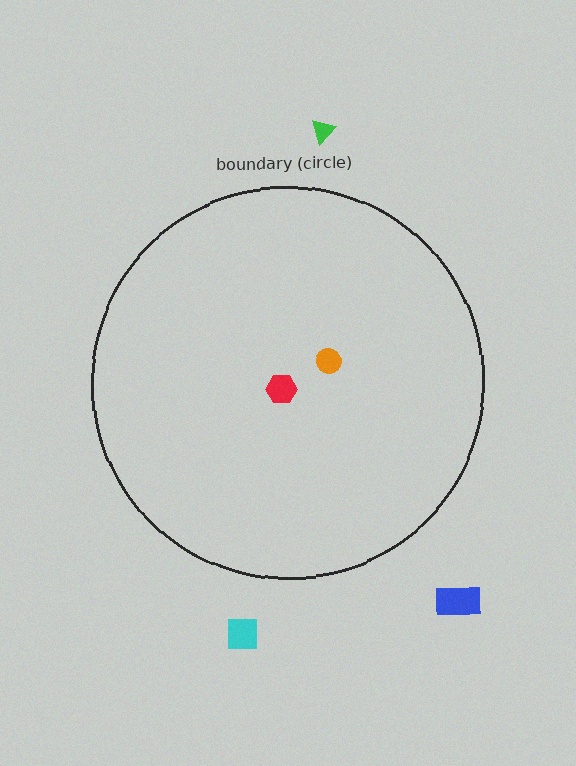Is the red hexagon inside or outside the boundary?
Inside.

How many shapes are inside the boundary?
2 inside, 3 outside.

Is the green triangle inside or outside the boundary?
Outside.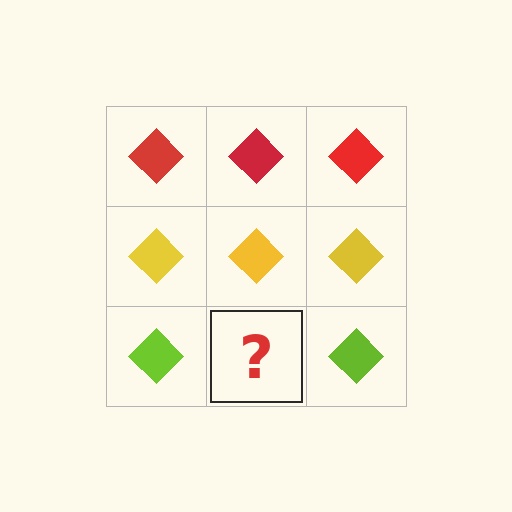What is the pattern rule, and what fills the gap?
The rule is that each row has a consistent color. The gap should be filled with a lime diamond.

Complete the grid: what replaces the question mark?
The question mark should be replaced with a lime diamond.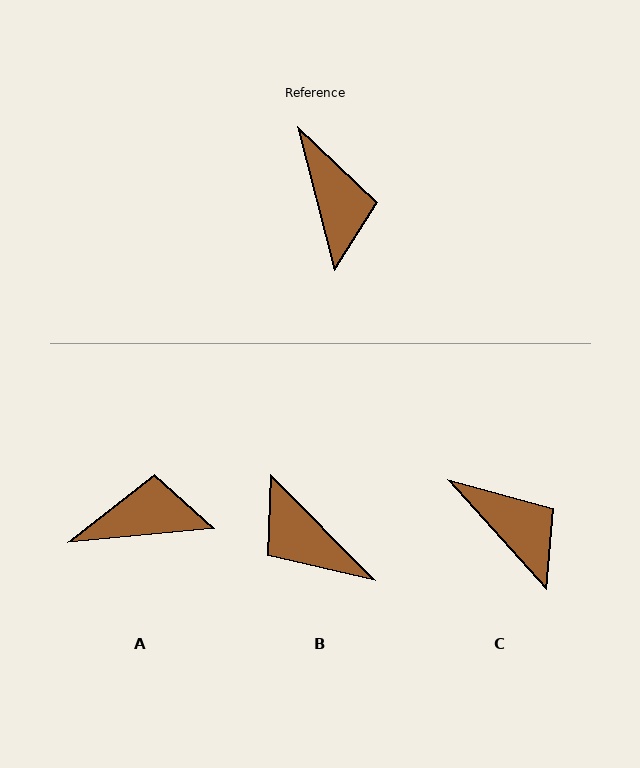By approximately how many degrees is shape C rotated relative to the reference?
Approximately 27 degrees counter-clockwise.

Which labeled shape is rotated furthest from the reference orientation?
B, about 150 degrees away.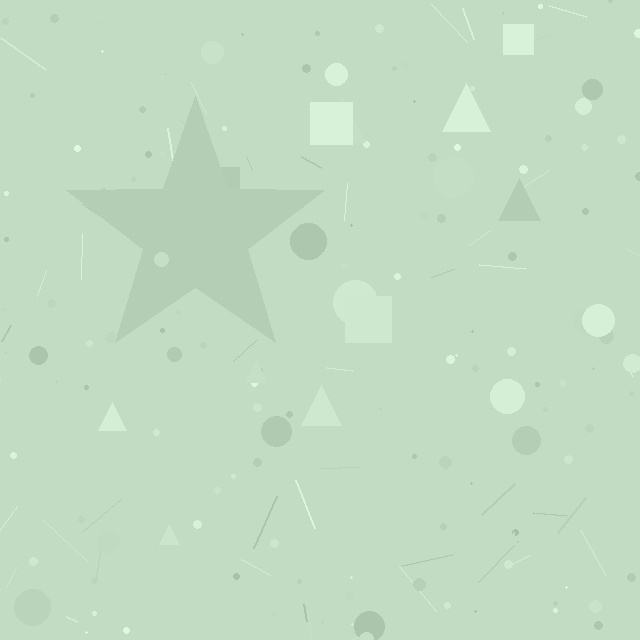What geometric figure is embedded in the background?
A star is embedded in the background.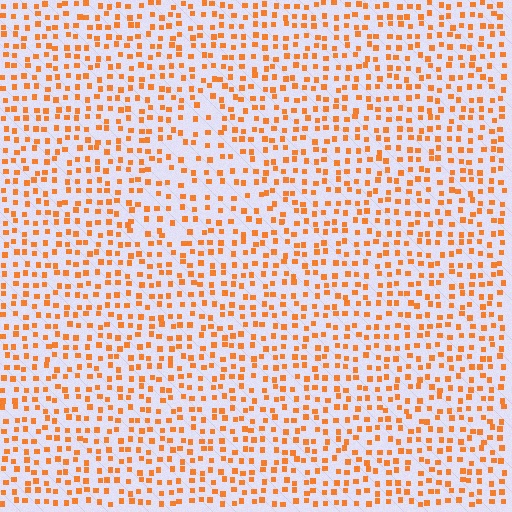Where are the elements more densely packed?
The elements are more densely packed outside the triangle boundary.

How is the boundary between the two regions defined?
The boundary is defined by a change in element density (approximately 1.5x ratio). All elements are the same color, size, and shape.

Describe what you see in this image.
The image contains small orange elements arranged at two different densities. A triangle-shaped region is visible where the elements are less densely packed than the surrounding area.